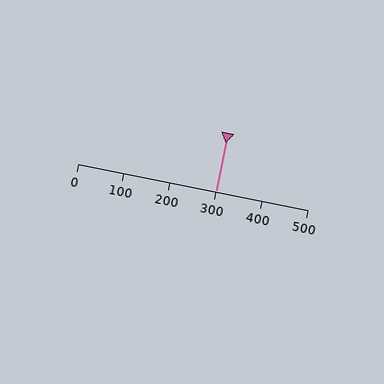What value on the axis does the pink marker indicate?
The marker indicates approximately 300.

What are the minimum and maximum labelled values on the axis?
The axis runs from 0 to 500.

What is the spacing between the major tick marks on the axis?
The major ticks are spaced 100 apart.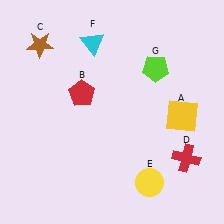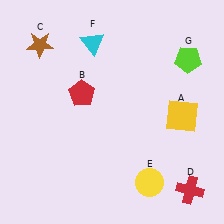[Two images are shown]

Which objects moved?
The objects that moved are: the red cross (D), the lime pentagon (G).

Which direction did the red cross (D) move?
The red cross (D) moved down.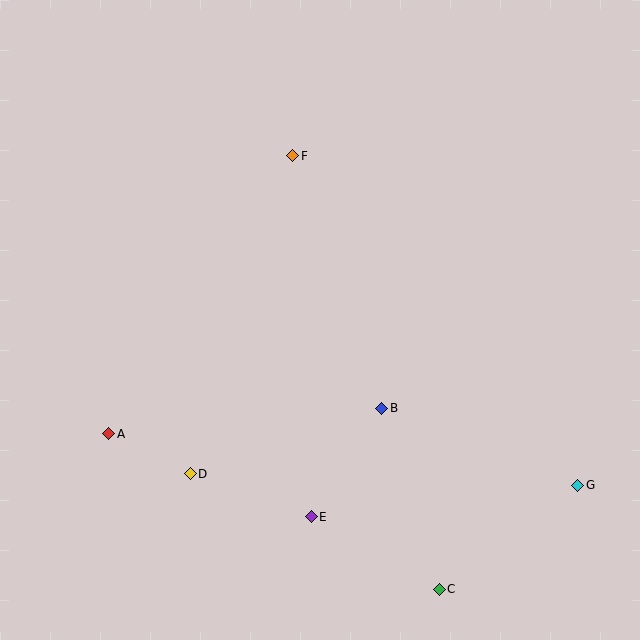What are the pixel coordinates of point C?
Point C is at (439, 589).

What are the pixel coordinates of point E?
Point E is at (311, 517).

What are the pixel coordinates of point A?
Point A is at (109, 434).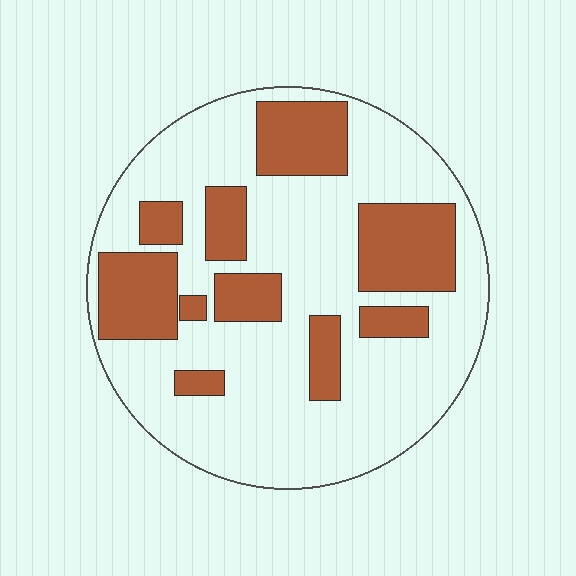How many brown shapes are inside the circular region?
10.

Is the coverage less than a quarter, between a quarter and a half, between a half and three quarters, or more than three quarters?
Between a quarter and a half.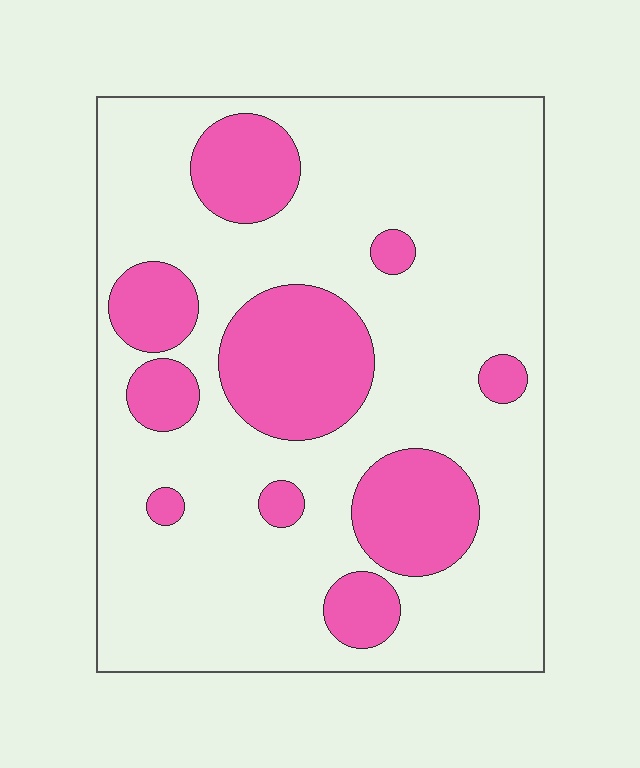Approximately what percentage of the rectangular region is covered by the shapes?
Approximately 25%.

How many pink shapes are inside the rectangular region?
10.